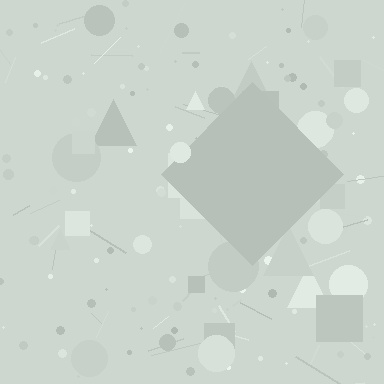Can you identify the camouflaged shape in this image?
The camouflaged shape is a diamond.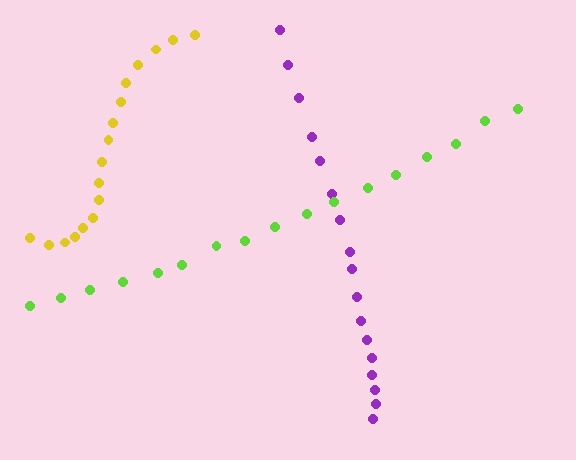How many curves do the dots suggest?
There are 3 distinct paths.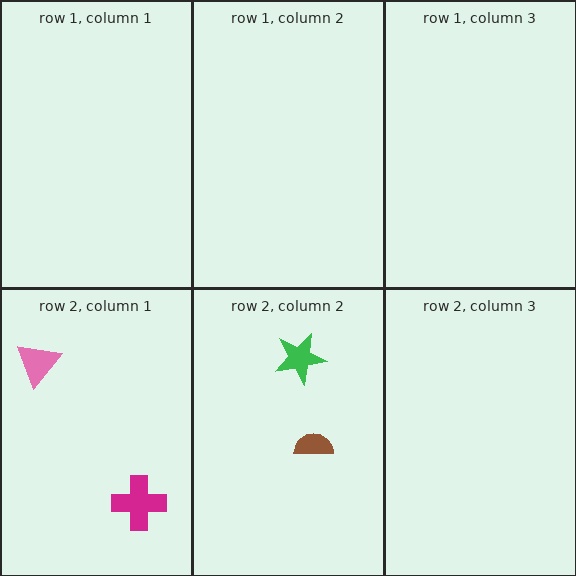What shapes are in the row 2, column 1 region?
The pink triangle, the magenta cross.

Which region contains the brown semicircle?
The row 2, column 2 region.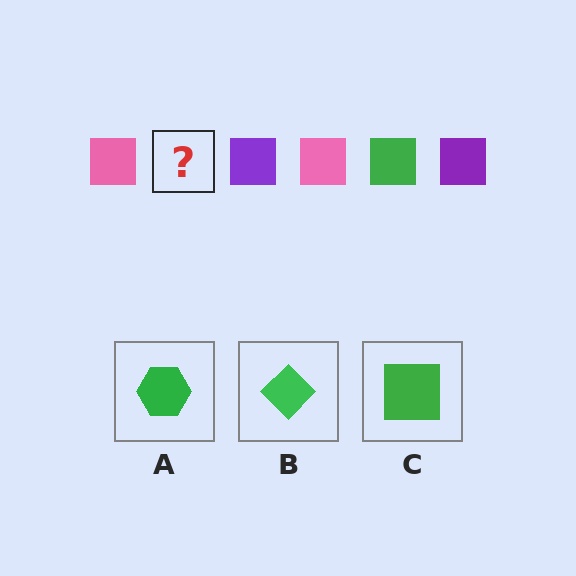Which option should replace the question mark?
Option C.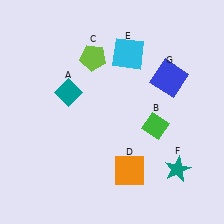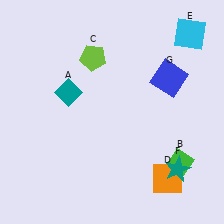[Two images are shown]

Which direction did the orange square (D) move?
The orange square (D) moved right.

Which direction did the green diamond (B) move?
The green diamond (B) moved down.